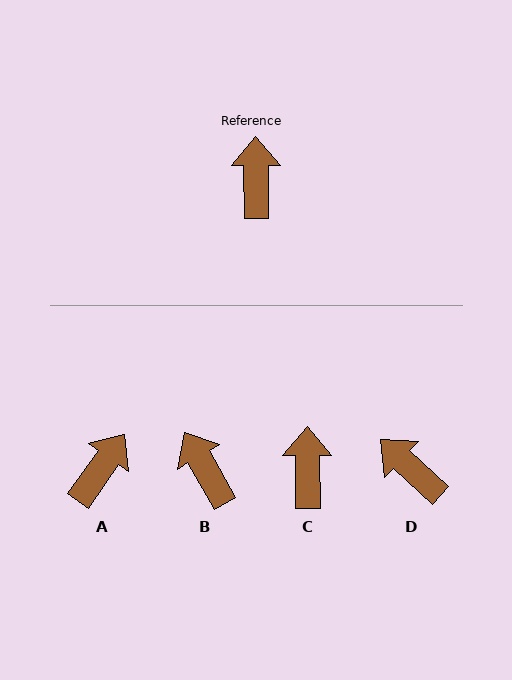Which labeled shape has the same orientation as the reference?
C.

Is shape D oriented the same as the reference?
No, it is off by about 47 degrees.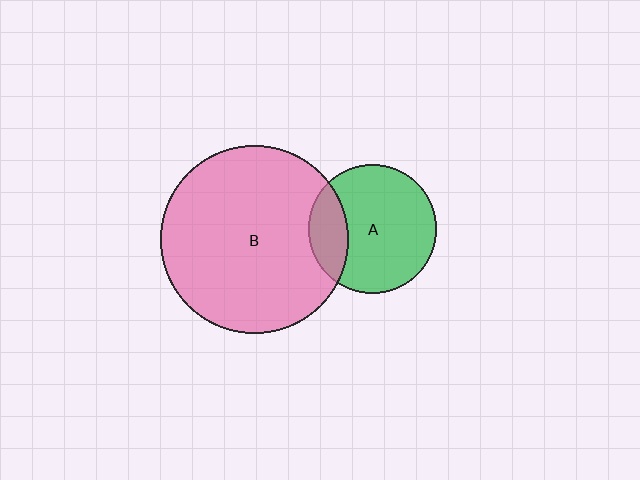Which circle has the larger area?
Circle B (pink).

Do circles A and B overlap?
Yes.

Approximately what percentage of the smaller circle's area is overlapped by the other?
Approximately 20%.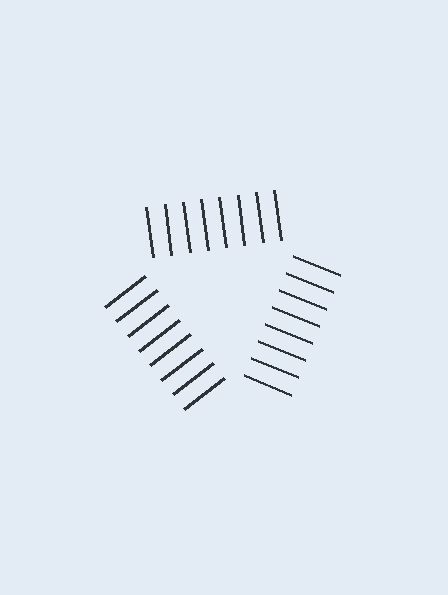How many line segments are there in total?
24 — 8 along each of the 3 edges.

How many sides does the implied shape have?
3 sides — the line-ends trace a triangle.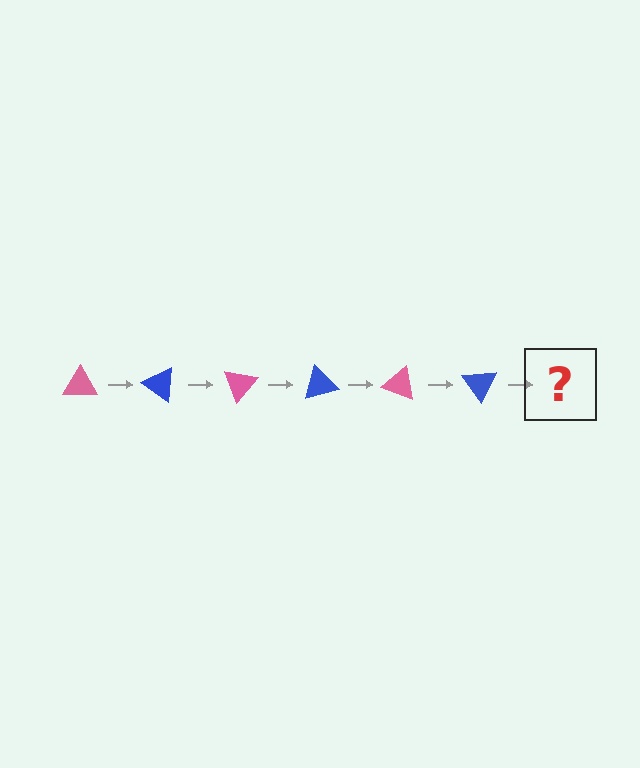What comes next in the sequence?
The next element should be a pink triangle, rotated 210 degrees from the start.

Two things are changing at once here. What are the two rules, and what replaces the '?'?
The two rules are that it rotates 35 degrees each step and the color cycles through pink and blue. The '?' should be a pink triangle, rotated 210 degrees from the start.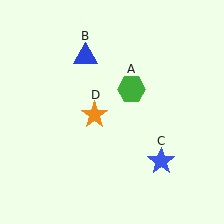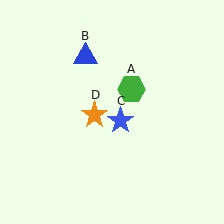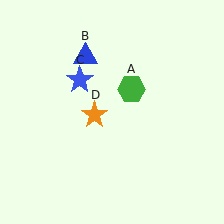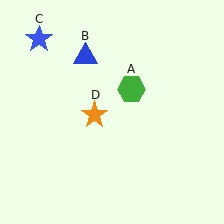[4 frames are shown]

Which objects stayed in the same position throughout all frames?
Green hexagon (object A) and blue triangle (object B) and orange star (object D) remained stationary.